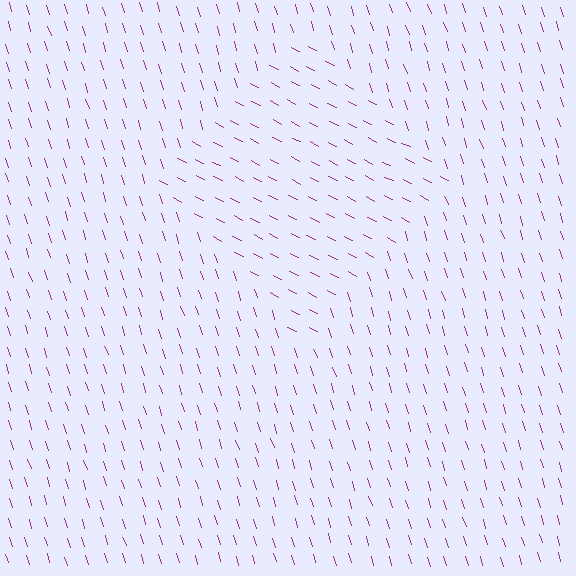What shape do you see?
I see a diamond.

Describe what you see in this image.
The image is filled with small purple line segments. A diamond region in the image has lines oriented differently from the surrounding lines, creating a visible texture boundary.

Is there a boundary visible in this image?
Yes, there is a texture boundary formed by a change in line orientation.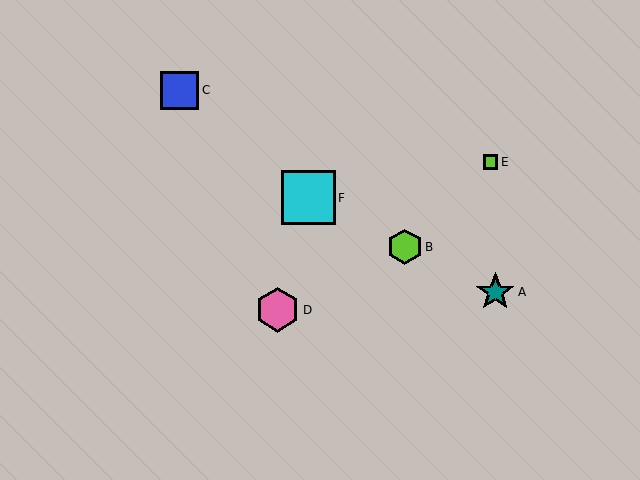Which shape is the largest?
The cyan square (labeled F) is the largest.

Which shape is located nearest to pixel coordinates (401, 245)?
The lime hexagon (labeled B) at (405, 247) is nearest to that location.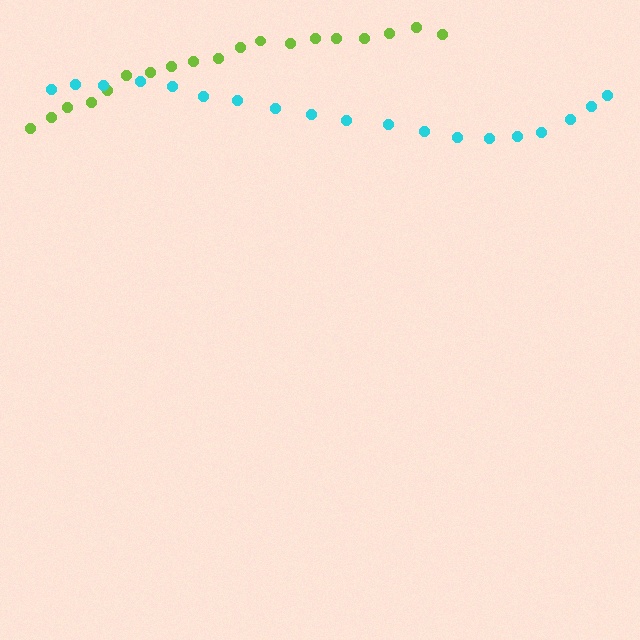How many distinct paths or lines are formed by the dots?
There are 2 distinct paths.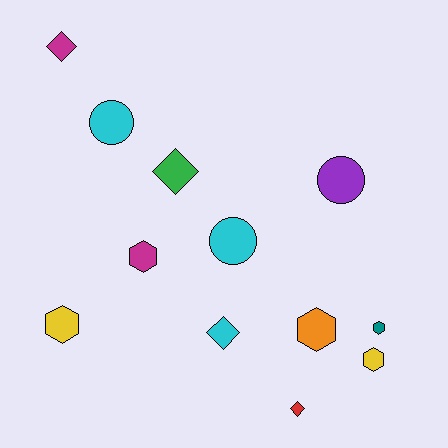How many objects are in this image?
There are 12 objects.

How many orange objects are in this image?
There is 1 orange object.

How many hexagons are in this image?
There are 5 hexagons.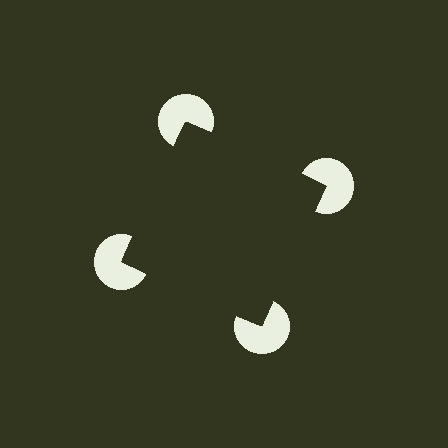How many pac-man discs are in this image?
There are 4 — one at each vertex of the illusory square.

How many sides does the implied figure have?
4 sides.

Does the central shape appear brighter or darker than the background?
It typically appears slightly darker than the background, even though no actual brightness change is drawn.